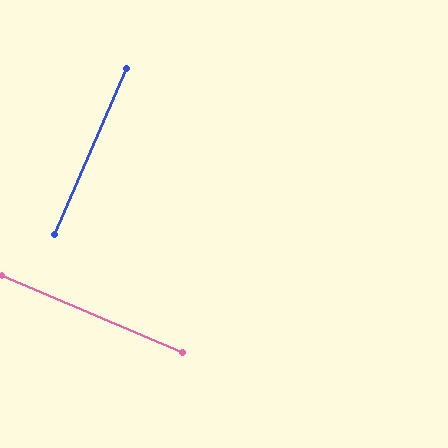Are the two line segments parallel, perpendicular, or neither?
Perpendicular — they meet at approximately 90°.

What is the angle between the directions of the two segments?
Approximately 90 degrees.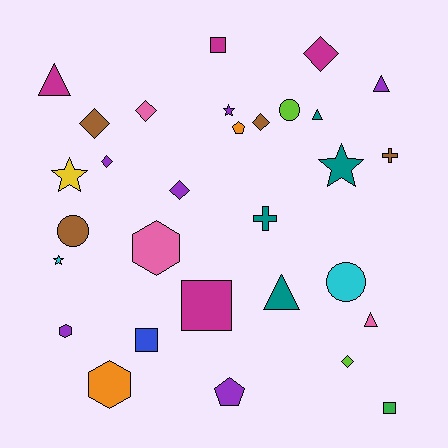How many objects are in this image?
There are 30 objects.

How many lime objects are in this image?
There are 2 lime objects.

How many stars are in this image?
There are 4 stars.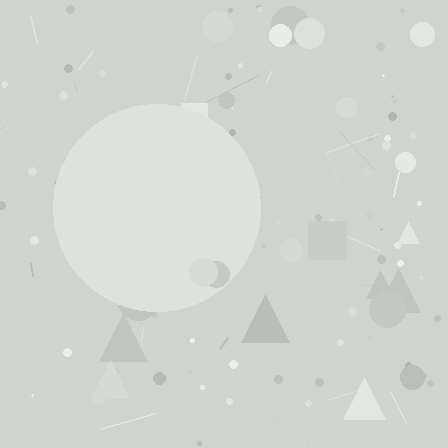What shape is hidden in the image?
A circle is hidden in the image.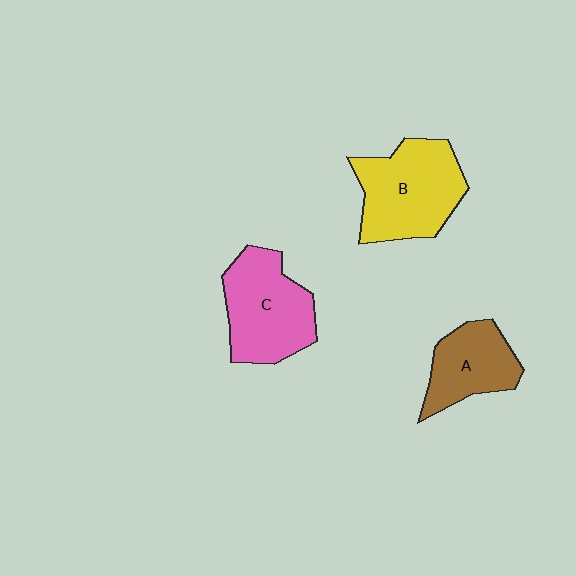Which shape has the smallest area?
Shape A (brown).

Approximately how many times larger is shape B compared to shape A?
Approximately 1.5 times.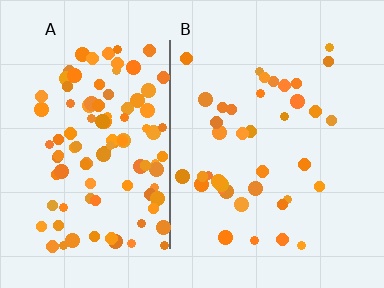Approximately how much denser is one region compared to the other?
Approximately 2.8× — region A over region B.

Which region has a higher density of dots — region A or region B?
A (the left).